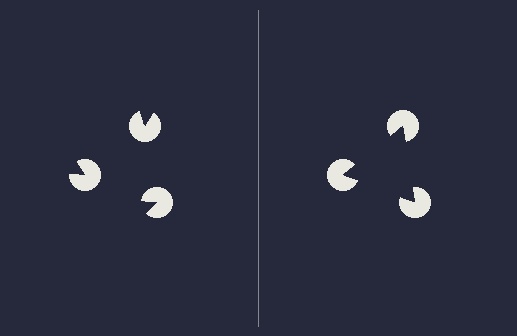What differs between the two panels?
The pac-man discs are positioned identically on both sides; only the wedge orientations differ. On the right they align to a triangle; on the left they are misaligned.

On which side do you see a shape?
An illusory triangle appears on the right side. On the left side the wedge cuts are rotated, so no coherent shape forms.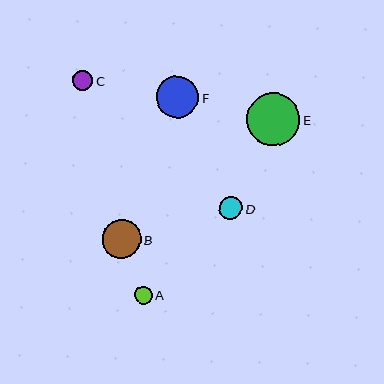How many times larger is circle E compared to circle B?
Circle E is approximately 1.4 times the size of circle B.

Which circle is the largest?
Circle E is the largest with a size of approximately 53 pixels.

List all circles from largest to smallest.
From largest to smallest: E, F, B, D, C, A.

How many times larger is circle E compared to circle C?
Circle E is approximately 2.6 times the size of circle C.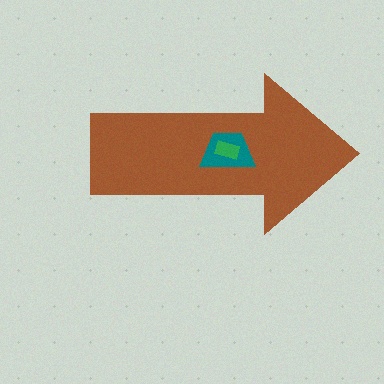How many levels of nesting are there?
3.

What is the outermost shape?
The brown arrow.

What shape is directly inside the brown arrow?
The teal trapezoid.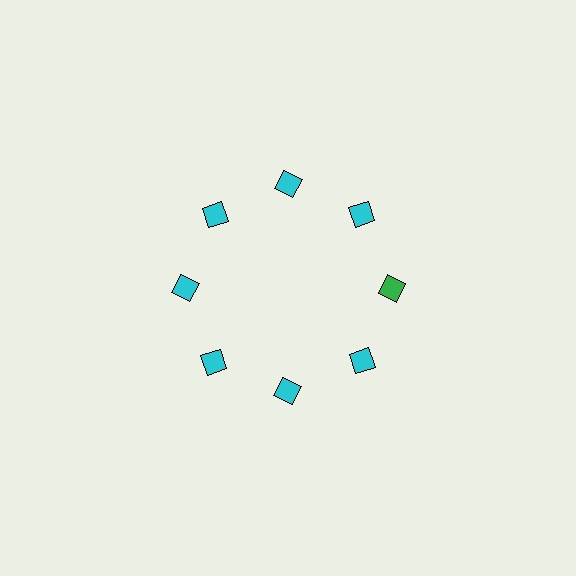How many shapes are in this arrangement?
There are 8 shapes arranged in a ring pattern.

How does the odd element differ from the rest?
It has a different color: green instead of cyan.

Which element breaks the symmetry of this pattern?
The green diamond at roughly the 3 o'clock position breaks the symmetry. All other shapes are cyan diamonds.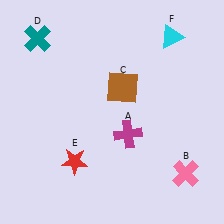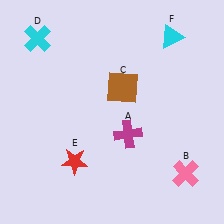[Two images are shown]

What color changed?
The cross (D) changed from teal in Image 1 to cyan in Image 2.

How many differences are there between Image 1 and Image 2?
There is 1 difference between the two images.